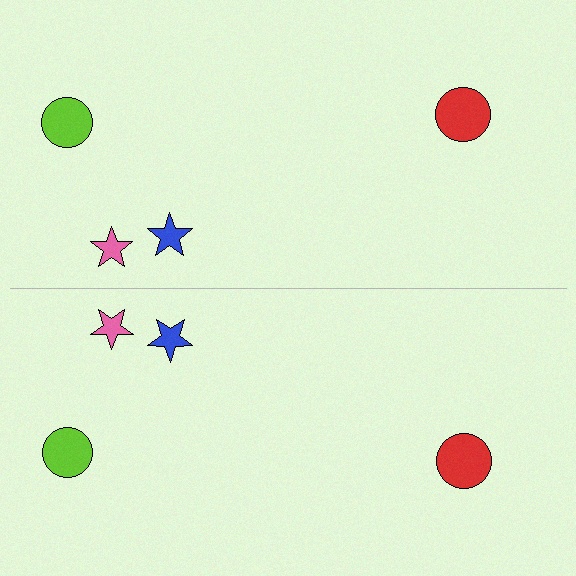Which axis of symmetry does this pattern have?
The pattern has a horizontal axis of symmetry running through the center of the image.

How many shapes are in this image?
There are 8 shapes in this image.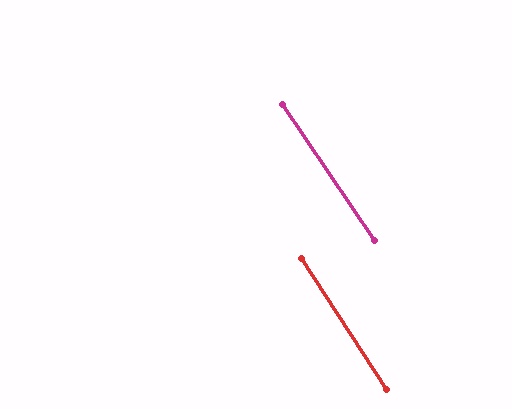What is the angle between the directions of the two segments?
Approximately 1 degree.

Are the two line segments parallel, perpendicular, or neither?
Parallel — their directions differ by only 1.1°.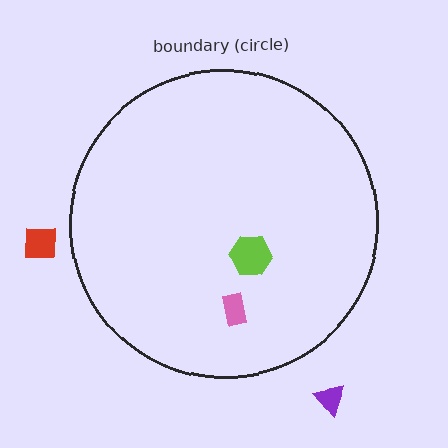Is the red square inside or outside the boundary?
Outside.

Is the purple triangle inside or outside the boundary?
Outside.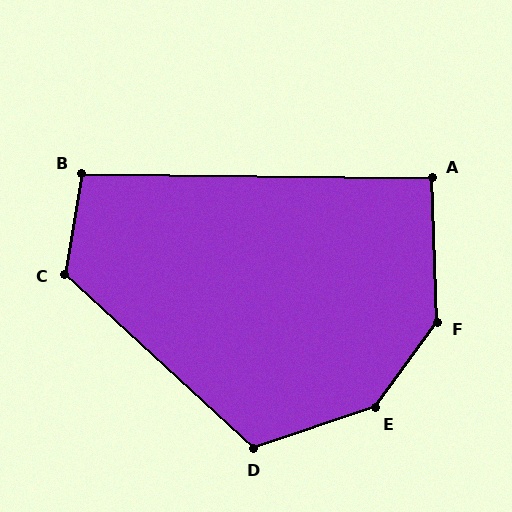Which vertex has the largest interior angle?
E, at approximately 145 degrees.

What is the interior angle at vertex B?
Approximately 99 degrees (obtuse).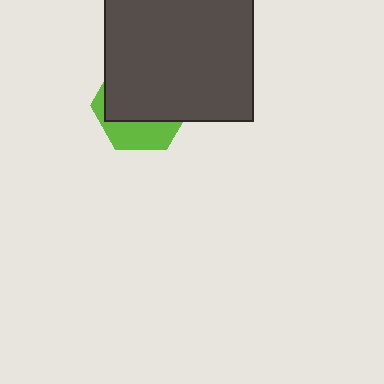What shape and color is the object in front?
The object in front is a dark gray square.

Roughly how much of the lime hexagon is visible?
A small part of it is visible (roughly 32%).